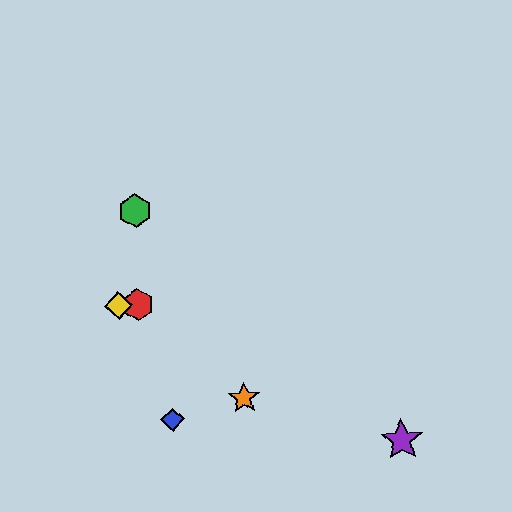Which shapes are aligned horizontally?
The red hexagon, the yellow diamond are aligned horizontally.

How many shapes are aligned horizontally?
2 shapes (the red hexagon, the yellow diamond) are aligned horizontally.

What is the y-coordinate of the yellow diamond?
The yellow diamond is at y≈305.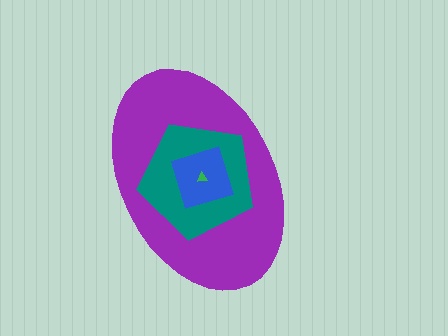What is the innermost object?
The green triangle.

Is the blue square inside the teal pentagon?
Yes.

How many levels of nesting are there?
4.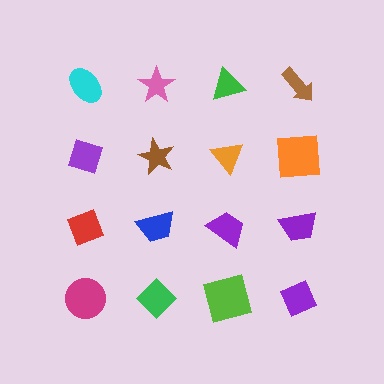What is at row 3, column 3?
A purple trapezoid.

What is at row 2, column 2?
A brown star.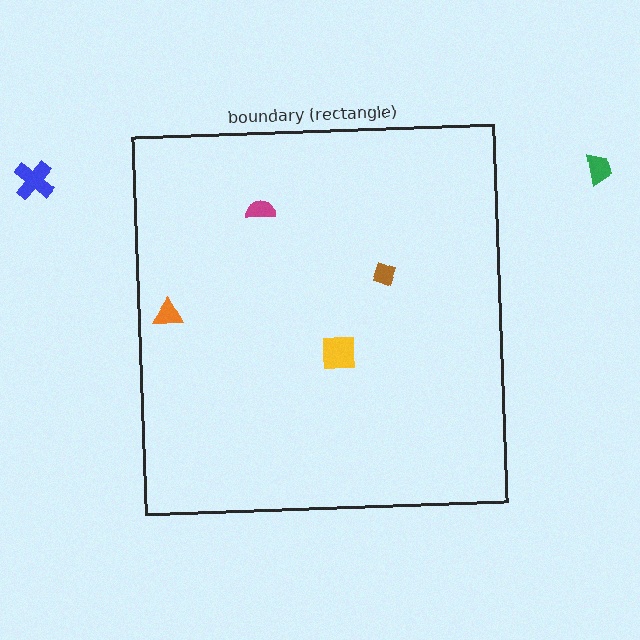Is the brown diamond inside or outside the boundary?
Inside.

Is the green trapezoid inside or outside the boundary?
Outside.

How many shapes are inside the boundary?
4 inside, 2 outside.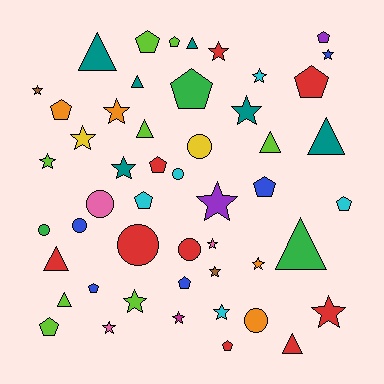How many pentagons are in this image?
There are 14 pentagons.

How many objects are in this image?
There are 50 objects.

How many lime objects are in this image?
There are 8 lime objects.